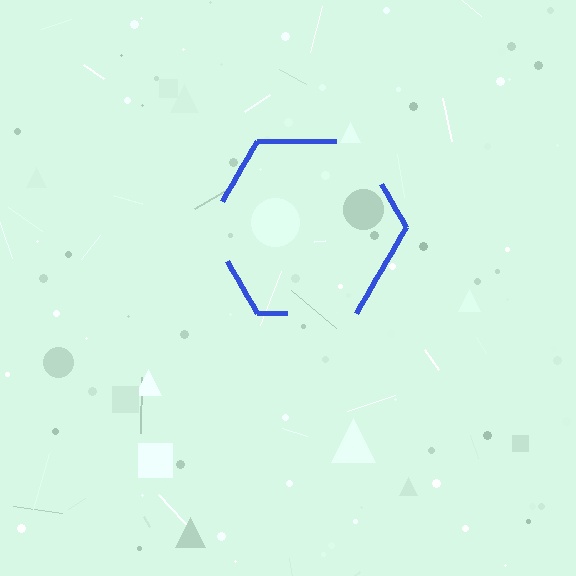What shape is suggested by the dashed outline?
The dashed outline suggests a hexagon.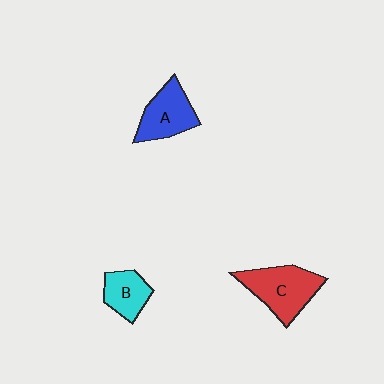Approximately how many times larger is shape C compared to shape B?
Approximately 1.7 times.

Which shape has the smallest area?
Shape B (cyan).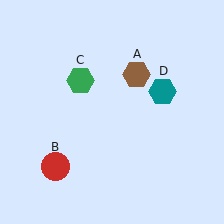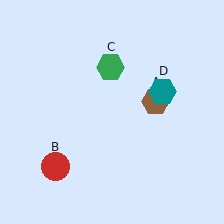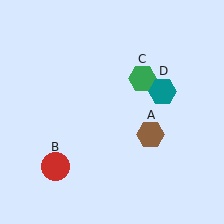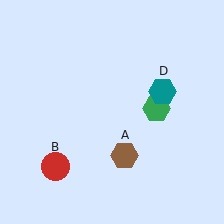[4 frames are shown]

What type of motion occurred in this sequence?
The brown hexagon (object A), green hexagon (object C) rotated clockwise around the center of the scene.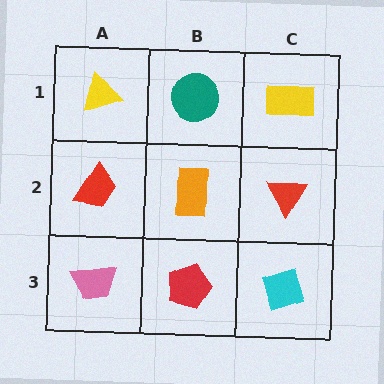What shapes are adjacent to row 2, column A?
A yellow triangle (row 1, column A), a pink trapezoid (row 3, column A), an orange rectangle (row 2, column B).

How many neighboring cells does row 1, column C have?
2.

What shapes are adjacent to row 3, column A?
A red trapezoid (row 2, column A), a red pentagon (row 3, column B).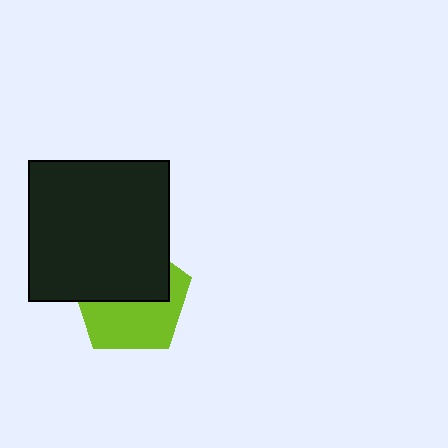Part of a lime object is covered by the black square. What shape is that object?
It is a pentagon.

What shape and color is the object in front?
The object in front is a black square.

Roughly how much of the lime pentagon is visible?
About half of it is visible (roughly 51%).